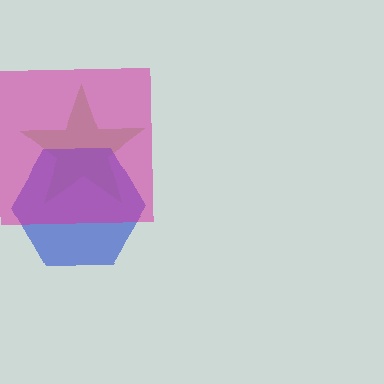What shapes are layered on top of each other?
The layered shapes are: a lime star, a blue hexagon, a magenta square.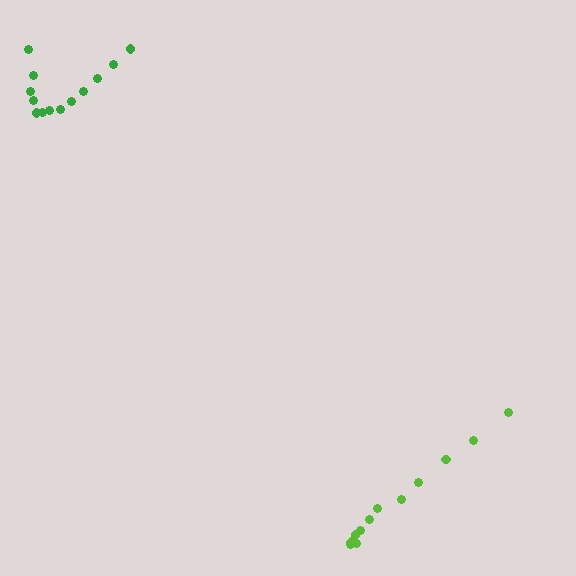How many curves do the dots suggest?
There are 2 distinct paths.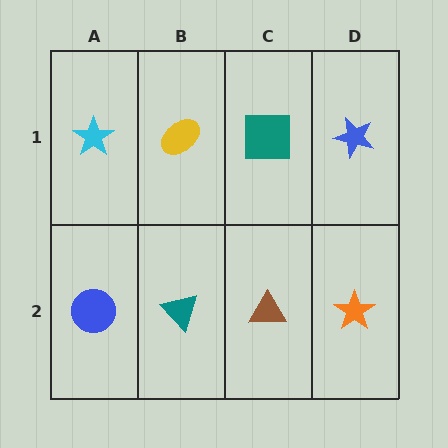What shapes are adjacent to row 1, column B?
A teal triangle (row 2, column B), a cyan star (row 1, column A), a teal square (row 1, column C).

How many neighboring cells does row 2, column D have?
2.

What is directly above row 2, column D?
A blue star.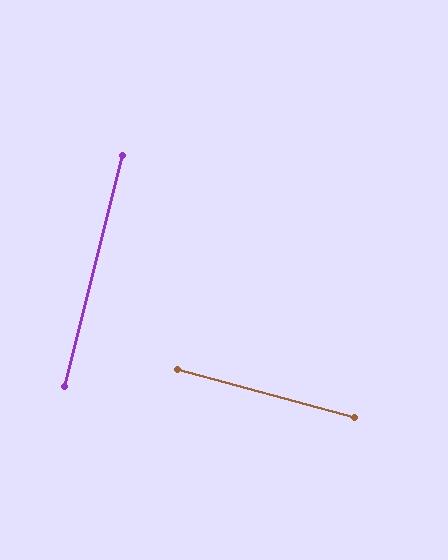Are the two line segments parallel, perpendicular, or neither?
Perpendicular — they meet at approximately 89°.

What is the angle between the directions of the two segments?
Approximately 89 degrees.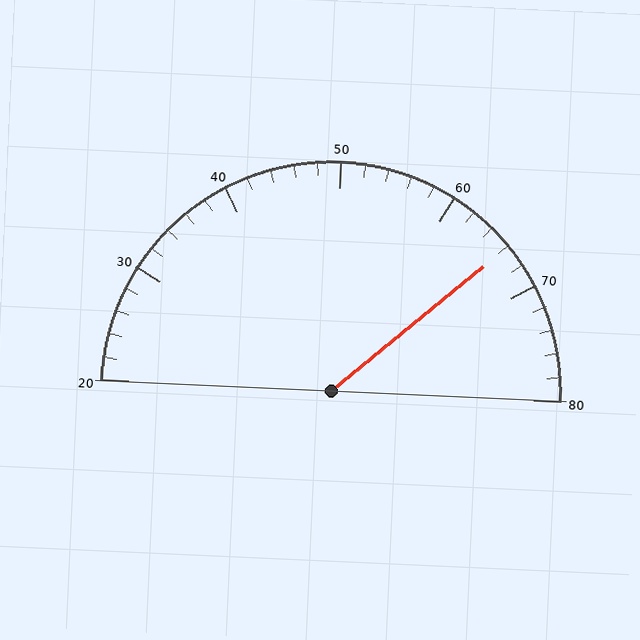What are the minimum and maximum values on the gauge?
The gauge ranges from 20 to 80.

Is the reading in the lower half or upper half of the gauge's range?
The reading is in the upper half of the range (20 to 80).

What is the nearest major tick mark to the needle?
The nearest major tick mark is 70.